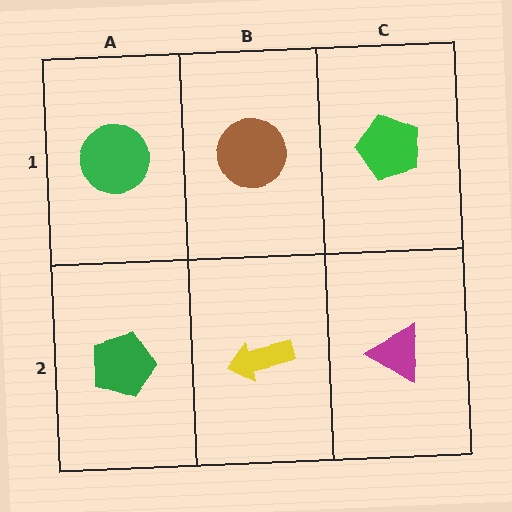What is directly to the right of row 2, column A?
A yellow arrow.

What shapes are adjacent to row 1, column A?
A green pentagon (row 2, column A), a brown circle (row 1, column B).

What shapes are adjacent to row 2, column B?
A brown circle (row 1, column B), a green pentagon (row 2, column A), a magenta triangle (row 2, column C).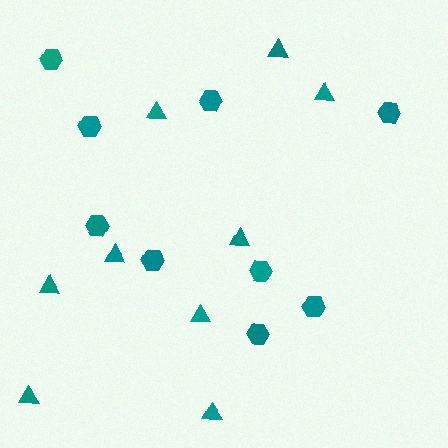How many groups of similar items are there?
There are 2 groups: one group of triangles (9) and one group of hexagons (9).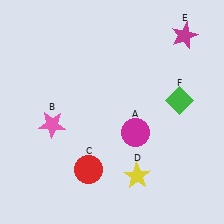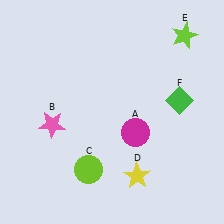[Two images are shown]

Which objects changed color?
C changed from red to lime. E changed from magenta to lime.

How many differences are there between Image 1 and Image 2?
There are 2 differences between the two images.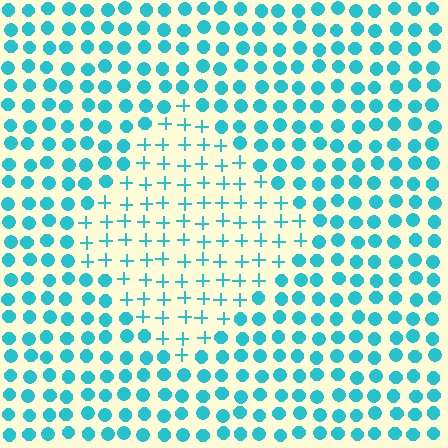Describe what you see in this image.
The image is filled with small cyan elements arranged in a uniform grid. A diamond-shaped region contains plus signs, while the surrounding area contains circles. The boundary is defined purely by the change in element shape.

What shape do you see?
I see a diamond.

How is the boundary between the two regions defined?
The boundary is defined by a change in element shape: plus signs inside vs. circles outside. All elements share the same color and spacing.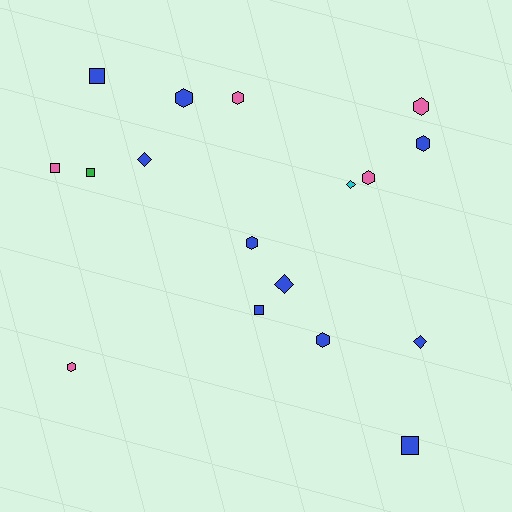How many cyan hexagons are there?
There are no cyan hexagons.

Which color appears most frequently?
Blue, with 10 objects.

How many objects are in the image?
There are 17 objects.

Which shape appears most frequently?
Hexagon, with 8 objects.